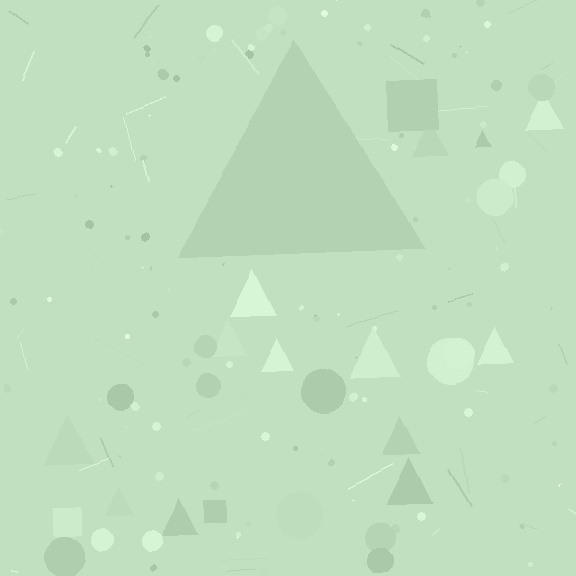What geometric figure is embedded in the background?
A triangle is embedded in the background.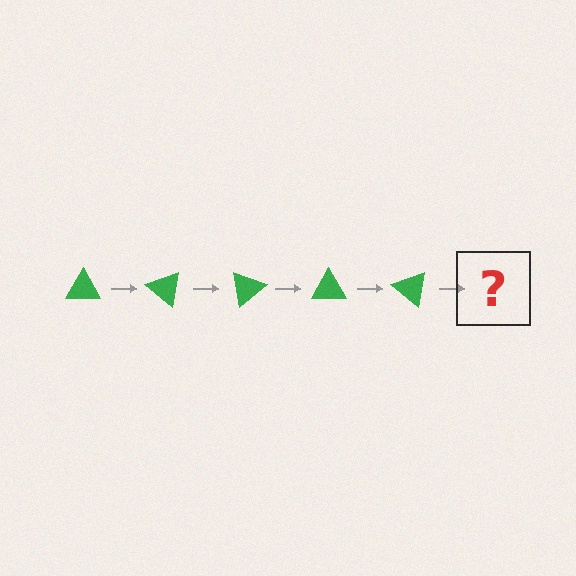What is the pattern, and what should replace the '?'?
The pattern is that the triangle rotates 40 degrees each step. The '?' should be a green triangle rotated 200 degrees.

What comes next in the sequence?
The next element should be a green triangle rotated 200 degrees.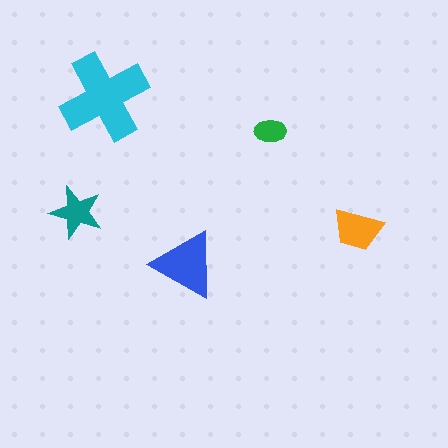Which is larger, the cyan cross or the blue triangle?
The cyan cross.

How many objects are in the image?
There are 5 objects in the image.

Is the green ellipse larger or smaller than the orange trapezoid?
Smaller.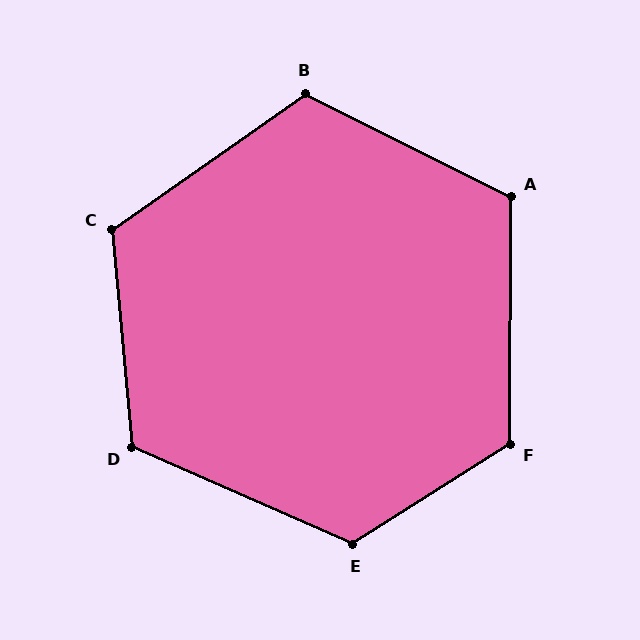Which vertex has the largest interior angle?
E, at approximately 124 degrees.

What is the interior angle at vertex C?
Approximately 120 degrees (obtuse).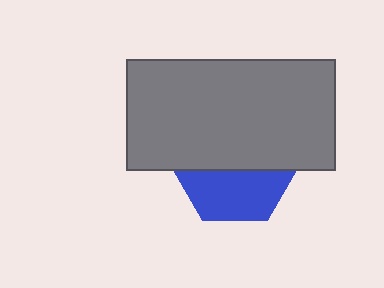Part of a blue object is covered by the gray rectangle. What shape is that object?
It is a hexagon.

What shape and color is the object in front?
The object in front is a gray rectangle.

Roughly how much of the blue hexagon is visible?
A small part of it is visible (roughly 42%).